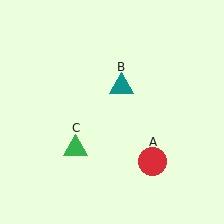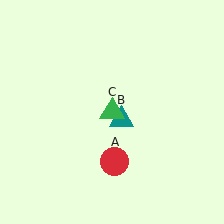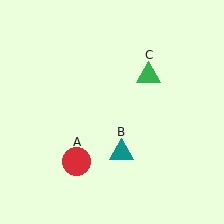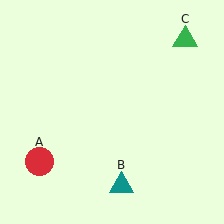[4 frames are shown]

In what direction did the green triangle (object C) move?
The green triangle (object C) moved up and to the right.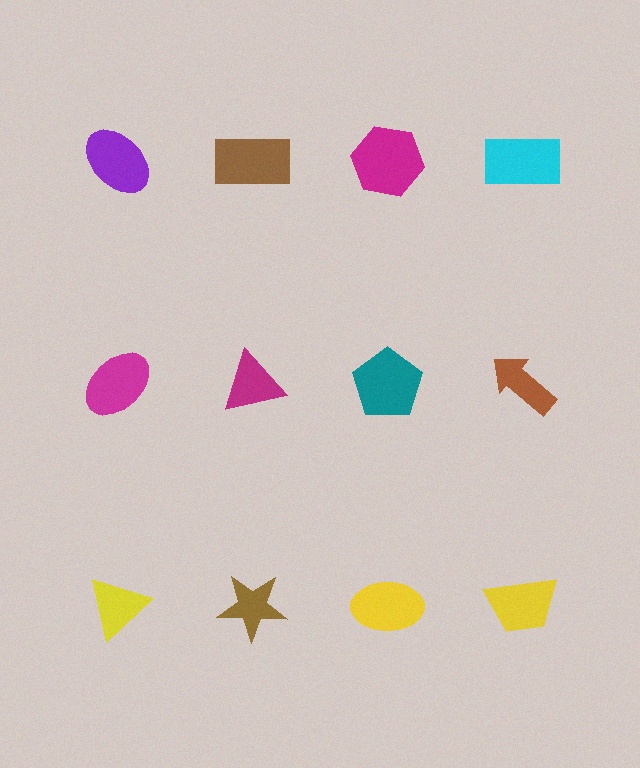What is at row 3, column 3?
A yellow ellipse.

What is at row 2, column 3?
A teal pentagon.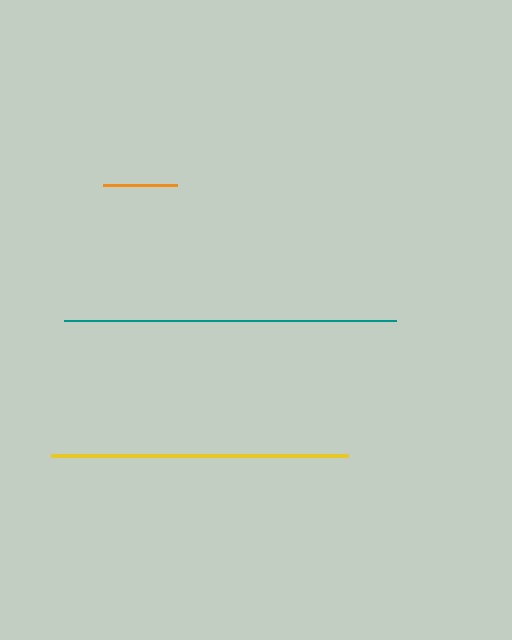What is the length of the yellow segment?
The yellow segment is approximately 297 pixels long.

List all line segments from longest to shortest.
From longest to shortest: teal, yellow, orange.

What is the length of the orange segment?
The orange segment is approximately 75 pixels long.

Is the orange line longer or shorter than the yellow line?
The yellow line is longer than the orange line.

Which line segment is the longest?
The teal line is the longest at approximately 332 pixels.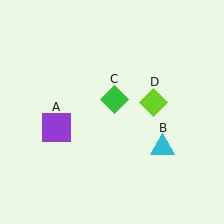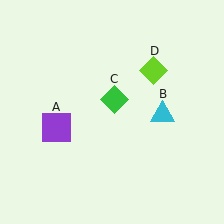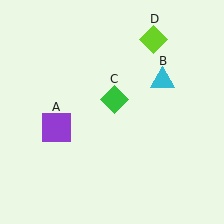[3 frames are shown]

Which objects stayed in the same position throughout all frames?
Purple square (object A) and green diamond (object C) remained stationary.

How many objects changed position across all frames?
2 objects changed position: cyan triangle (object B), lime diamond (object D).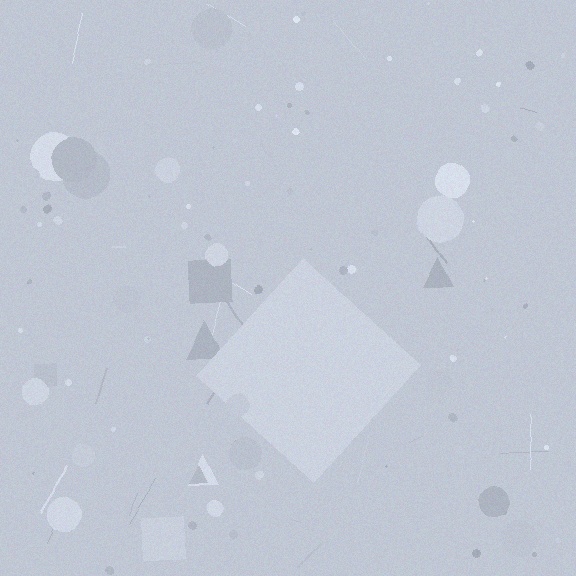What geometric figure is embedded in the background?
A diamond is embedded in the background.